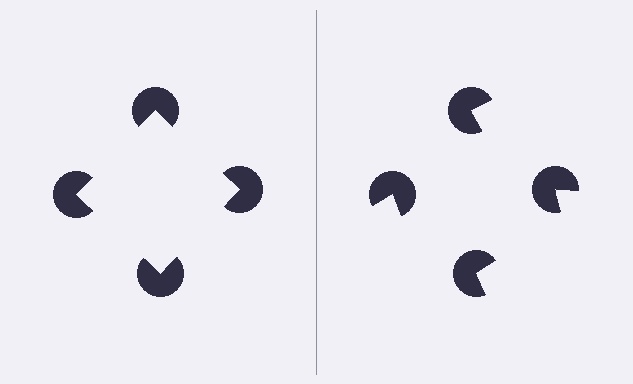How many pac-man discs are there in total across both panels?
8 — 4 on each side.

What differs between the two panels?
The pac-man discs are positioned identically on both sides; only the wedge orientations differ. On the left they align to a square; on the right they are misaligned.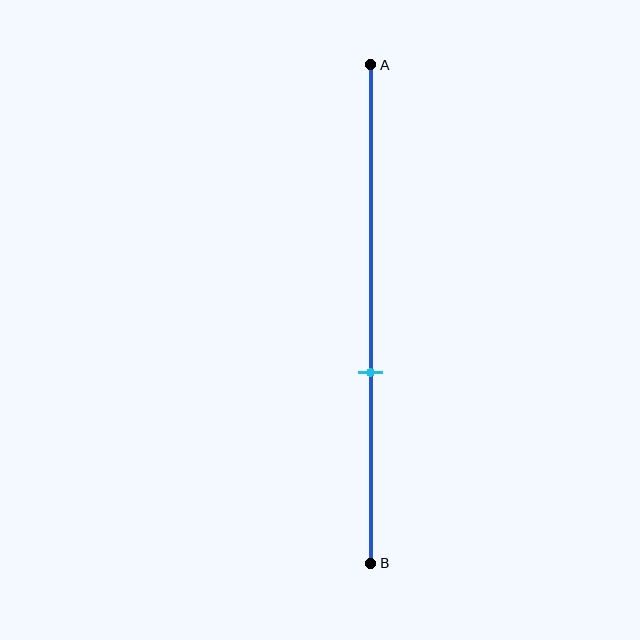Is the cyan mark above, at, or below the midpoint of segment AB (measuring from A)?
The cyan mark is below the midpoint of segment AB.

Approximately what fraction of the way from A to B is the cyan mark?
The cyan mark is approximately 60% of the way from A to B.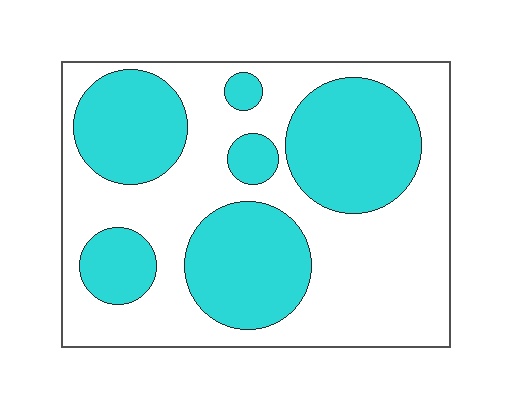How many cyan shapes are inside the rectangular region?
6.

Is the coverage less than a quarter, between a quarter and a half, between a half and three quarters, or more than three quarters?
Between a quarter and a half.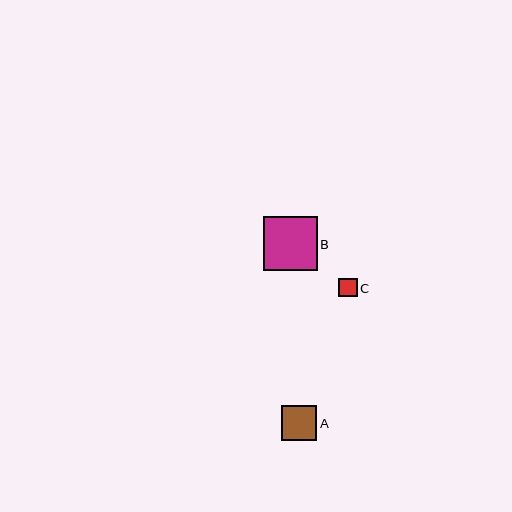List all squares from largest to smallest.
From largest to smallest: B, A, C.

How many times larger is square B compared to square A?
Square B is approximately 1.5 times the size of square A.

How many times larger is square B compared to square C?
Square B is approximately 2.9 times the size of square C.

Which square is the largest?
Square B is the largest with a size of approximately 54 pixels.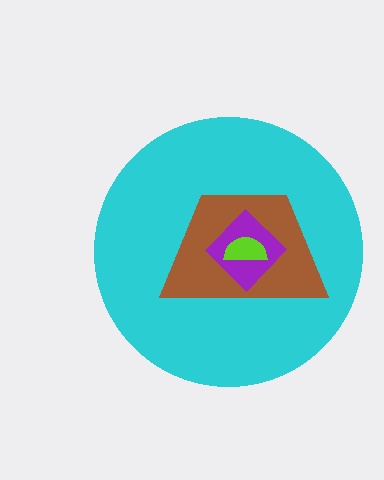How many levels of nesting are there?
4.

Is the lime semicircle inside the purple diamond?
Yes.